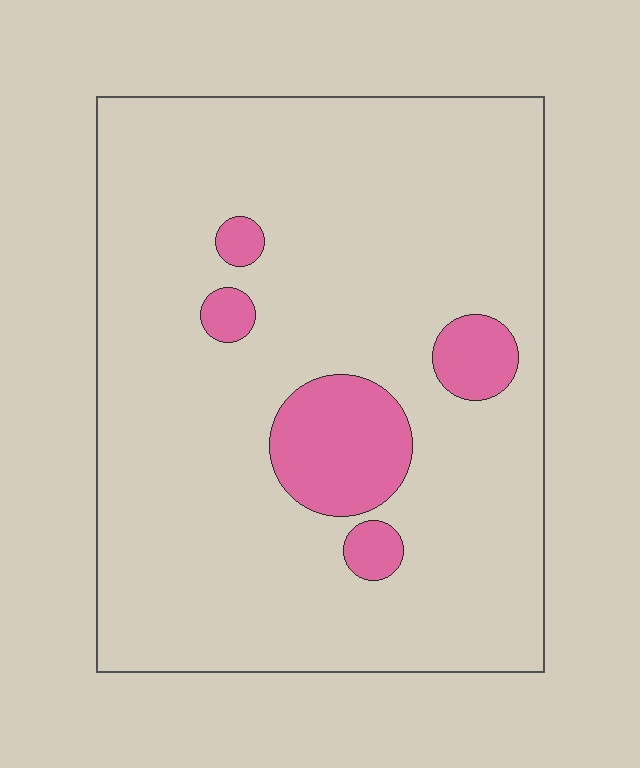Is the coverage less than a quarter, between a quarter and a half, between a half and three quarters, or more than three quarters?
Less than a quarter.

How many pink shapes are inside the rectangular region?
5.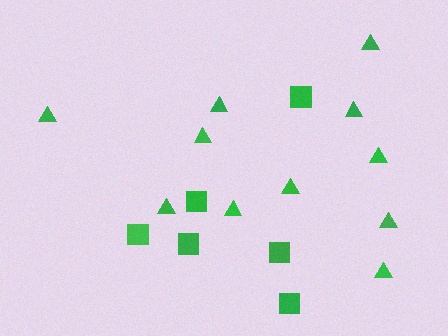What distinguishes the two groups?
There are 2 groups: one group of triangles (11) and one group of squares (6).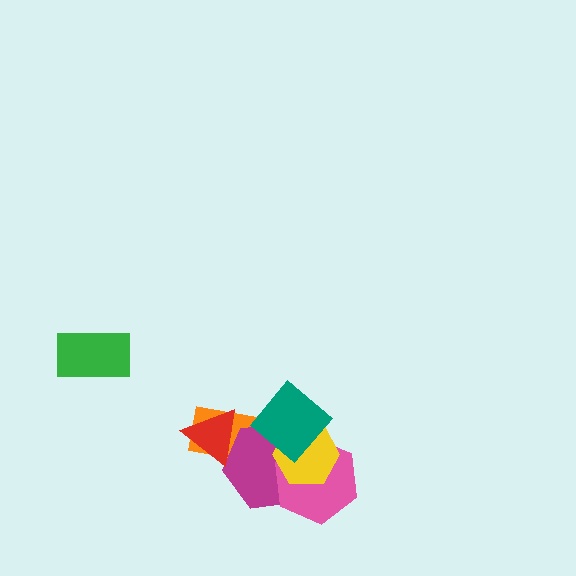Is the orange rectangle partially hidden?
Yes, it is partially covered by another shape.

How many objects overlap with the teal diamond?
4 objects overlap with the teal diamond.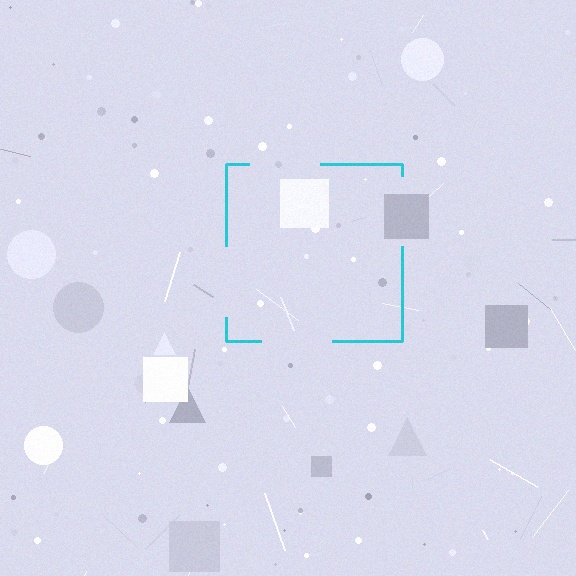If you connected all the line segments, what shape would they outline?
They would outline a square.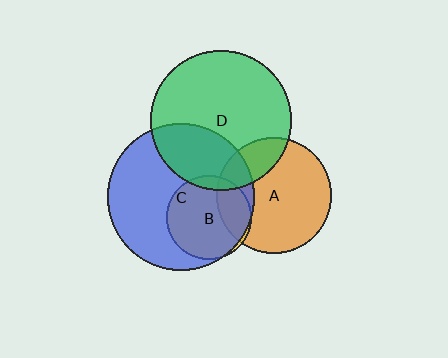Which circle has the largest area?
Circle C (blue).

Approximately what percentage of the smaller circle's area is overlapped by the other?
Approximately 25%.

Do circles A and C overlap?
Yes.